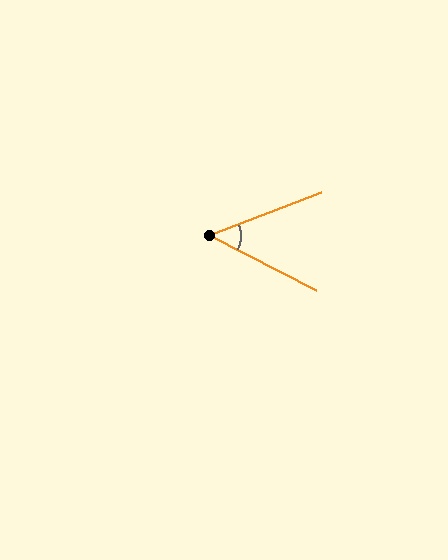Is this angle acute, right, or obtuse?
It is acute.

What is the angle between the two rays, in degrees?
Approximately 48 degrees.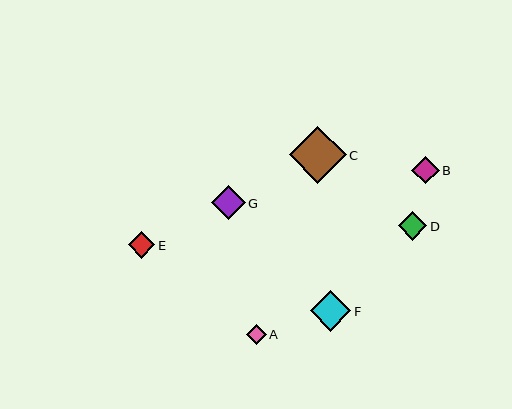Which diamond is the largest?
Diamond C is the largest with a size of approximately 57 pixels.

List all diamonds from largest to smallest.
From largest to smallest: C, F, G, D, B, E, A.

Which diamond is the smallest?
Diamond A is the smallest with a size of approximately 20 pixels.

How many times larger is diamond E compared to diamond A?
Diamond E is approximately 1.3 times the size of diamond A.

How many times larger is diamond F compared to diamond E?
Diamond F is approximately 1.5 times the size of diamond E.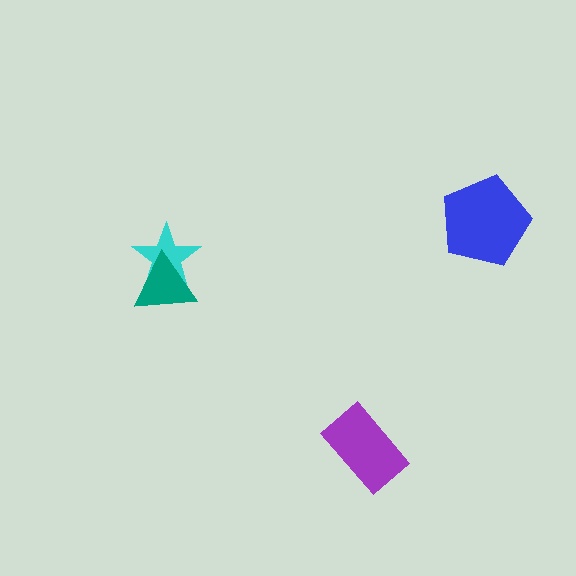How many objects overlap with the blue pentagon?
0 objects overlap with the blue pentagon.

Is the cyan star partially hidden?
Yes, it is partially covered by another shape.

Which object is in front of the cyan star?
The teal triangle is in front of the cyan star.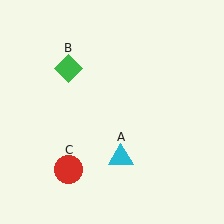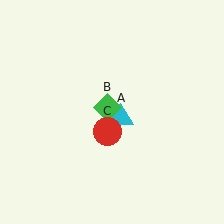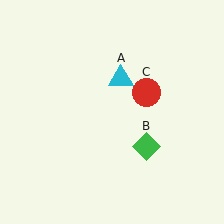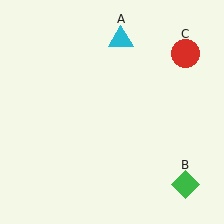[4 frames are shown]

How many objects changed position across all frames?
3 objects changed position: cyan triangle (object A), green diamond (object B), red circle (object C).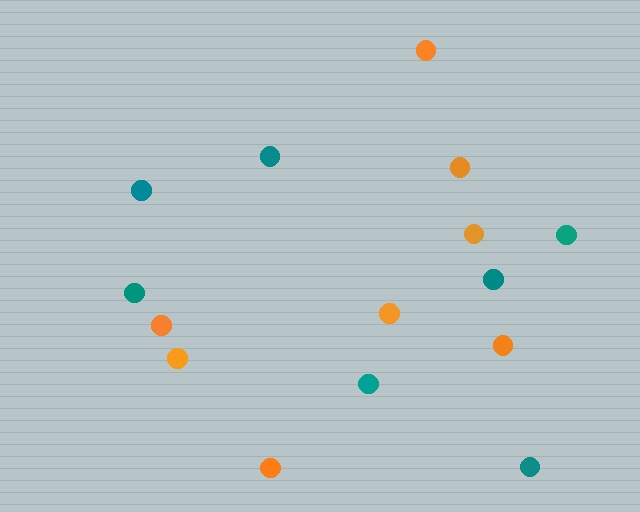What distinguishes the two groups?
There are 2 groups: one group of orange circles (8) and one group of teal circles (7).